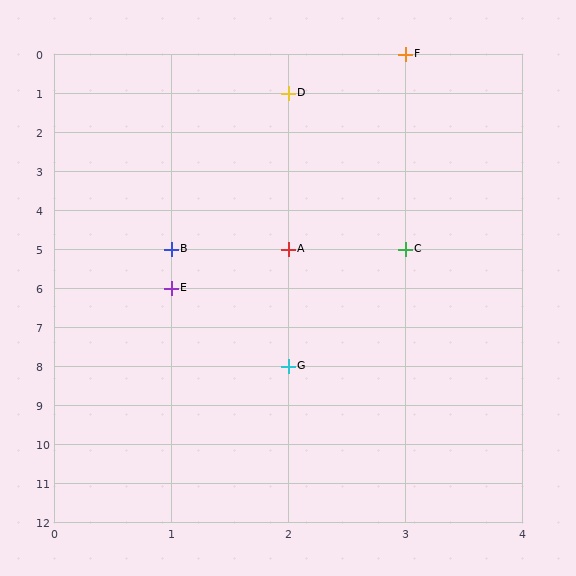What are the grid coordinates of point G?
Point G is at grid coordinates (2, 8).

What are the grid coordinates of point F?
Point F is at grid coordinates (3, 0).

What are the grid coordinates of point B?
Point B is at grid coordinates (1, 5).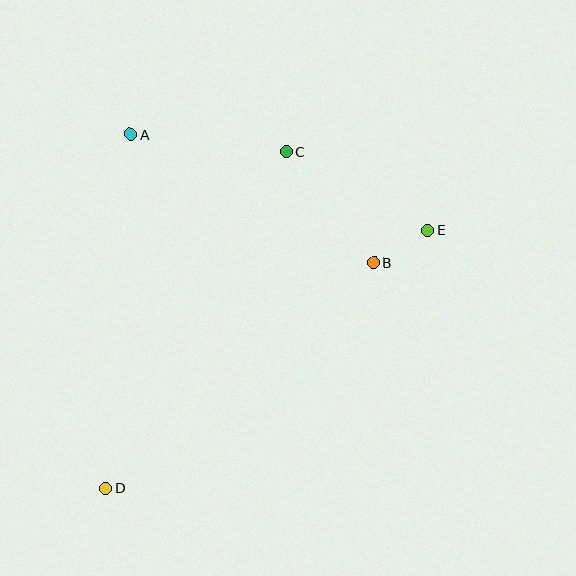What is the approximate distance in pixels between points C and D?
The distance between C and D is approximately 382 pixels.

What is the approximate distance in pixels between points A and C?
The distance between A and C is approximately 156 pixels.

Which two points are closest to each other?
Points B and E are closest to each other.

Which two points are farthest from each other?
Points D and E are farthest from each other.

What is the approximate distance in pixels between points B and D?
The distance between B and D is approximately 351 pixels.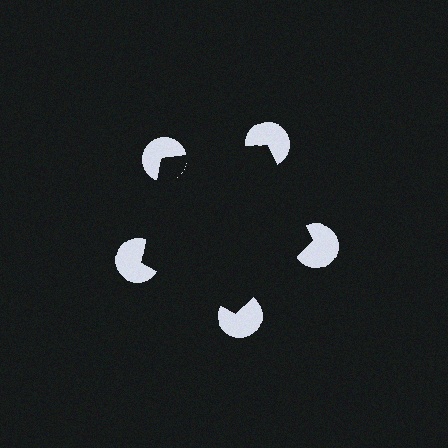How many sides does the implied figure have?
5 sides.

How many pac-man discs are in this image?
There are 5 — one at each vertex of the illusory pentagon.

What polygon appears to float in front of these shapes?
An illusory pentagon — its edges are inferred from the aligned wedge cuts in the pac-man discs, not physically drawn.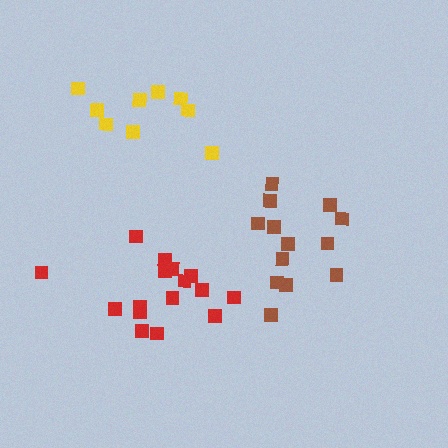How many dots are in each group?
Group 1: 16 dots, Group 2: 13 dots, Group 3: 10 dots (39 total).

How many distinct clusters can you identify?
There are 3 distinct clusters.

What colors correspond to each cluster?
The clusters are colored: red, brown, yellow.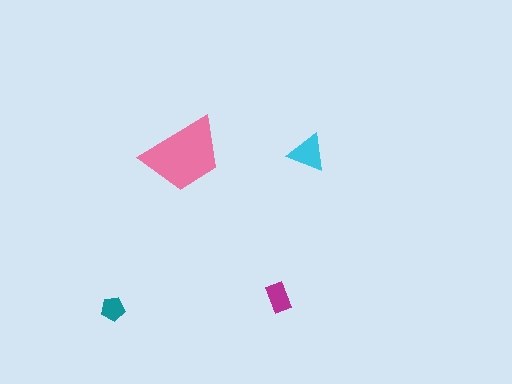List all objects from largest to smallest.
The pink trapezoid, the cyan triangle, the magenta rectangle, the teal pentagon.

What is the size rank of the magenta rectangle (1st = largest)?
3rd.